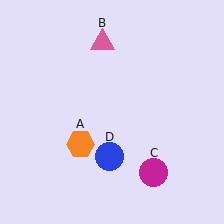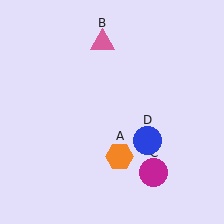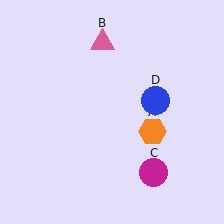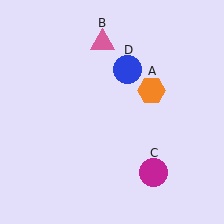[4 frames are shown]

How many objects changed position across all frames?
2 objects changed position: orange hexagon (object A), blue circle (object D).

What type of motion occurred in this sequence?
The orange hexagon (object A), blue circle (object D) rotated counterclockwise around the center of the scene.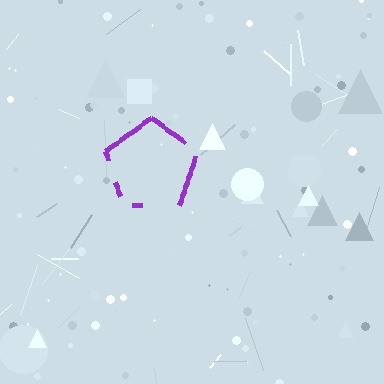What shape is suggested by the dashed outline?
The dashed outline suggests a pentagon.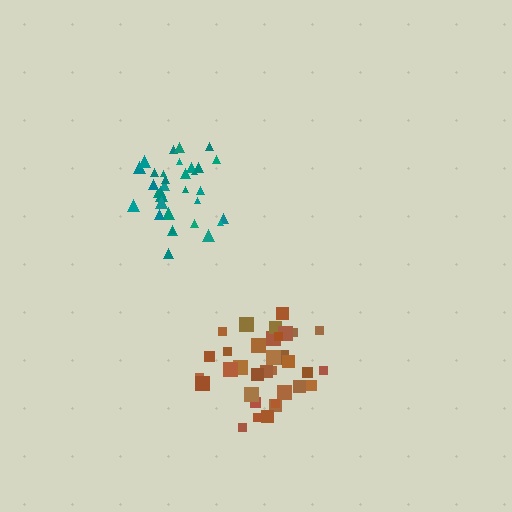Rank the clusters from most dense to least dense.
teal, brown.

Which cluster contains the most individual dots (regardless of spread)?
Brown (35).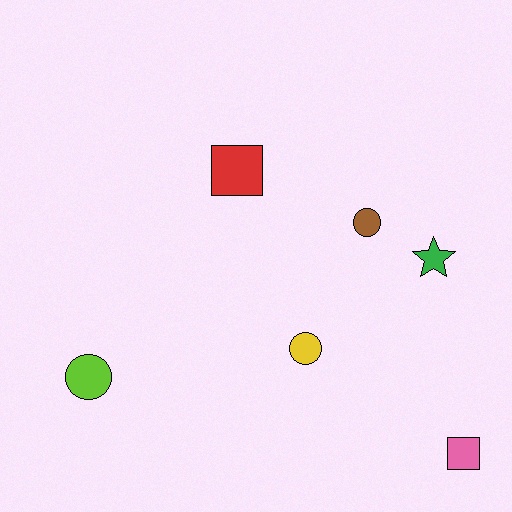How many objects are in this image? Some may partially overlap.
There are 6 objects.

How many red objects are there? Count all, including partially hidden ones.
There is 1 red object.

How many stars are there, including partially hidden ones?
There is 1 star.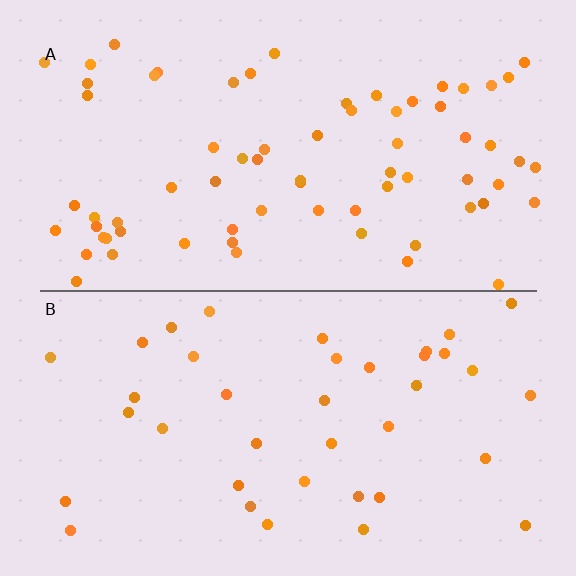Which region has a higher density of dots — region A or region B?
A (the top).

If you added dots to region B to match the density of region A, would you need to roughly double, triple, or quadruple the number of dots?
Approximately double.